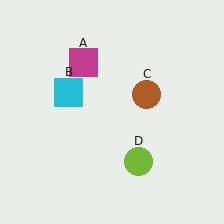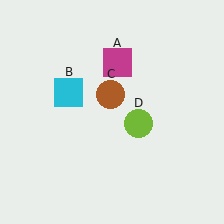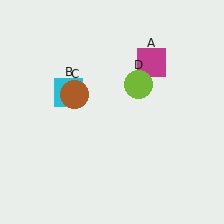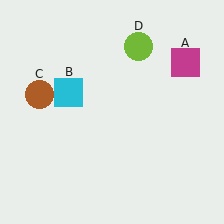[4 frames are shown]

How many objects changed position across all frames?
3 objects changed position: magenta square (object A), brown circle (object C), lime circle (object D).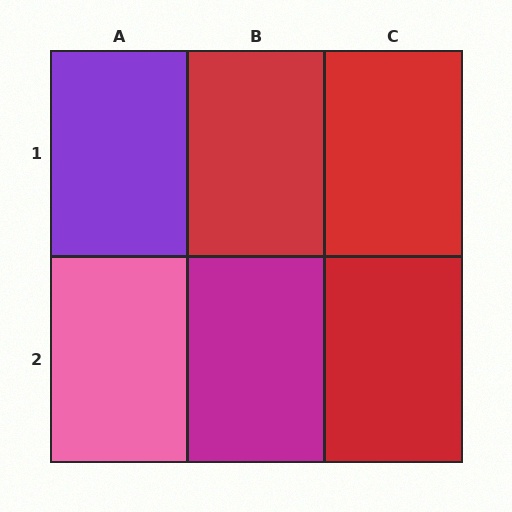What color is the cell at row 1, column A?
Purple.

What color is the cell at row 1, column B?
Red.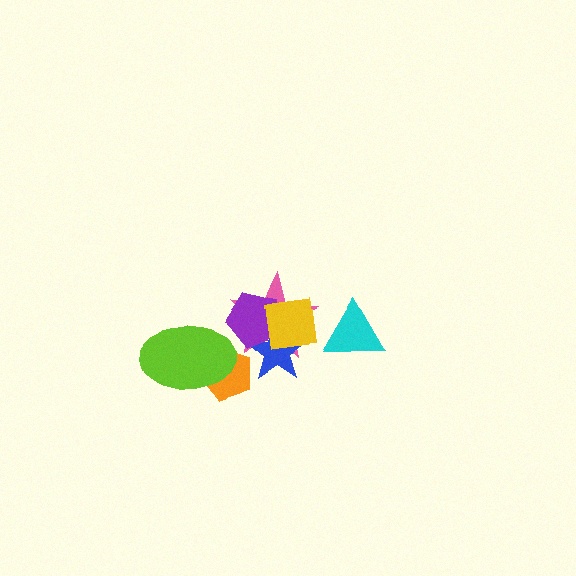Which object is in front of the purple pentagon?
The yellow square is in front of the purple pentagon.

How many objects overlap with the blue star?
3 objects overlap with the blue star.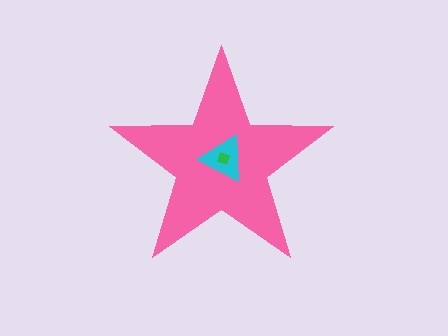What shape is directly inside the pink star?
The cyan triangle.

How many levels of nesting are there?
3.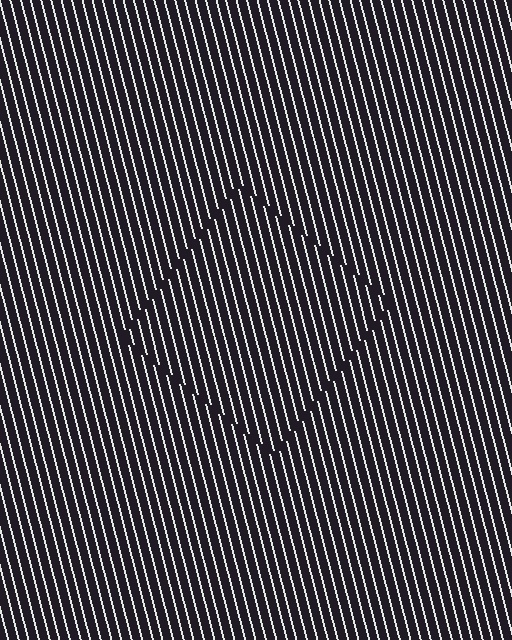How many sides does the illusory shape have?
4 sides — the line-ends trace a square.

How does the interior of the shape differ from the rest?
The interior of the shape contains the same grating, shifted by half a period — the contour is defined by the phase discontinuity where line-ends from the inner and outer gratings abut.